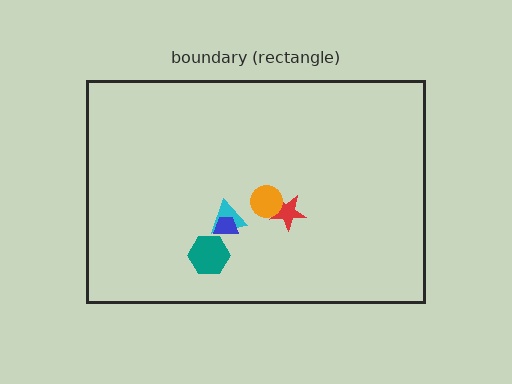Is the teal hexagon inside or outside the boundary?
Inside.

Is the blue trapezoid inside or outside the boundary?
Inside.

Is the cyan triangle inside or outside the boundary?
Inside.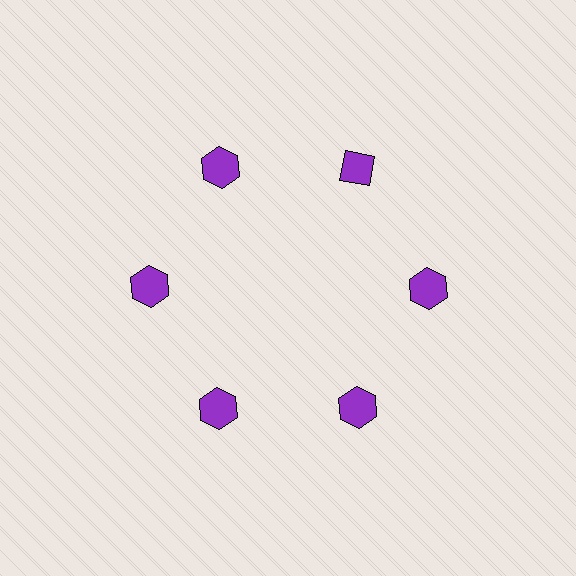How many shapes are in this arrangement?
There are 6 shapes arranged in a ring pattern.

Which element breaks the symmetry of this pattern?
The purple diamond at roughly the 1 o'clock position breaks the symmetry. All other shapes are purple hexagons.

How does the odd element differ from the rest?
It has a different shape: diamond instead of hexagon.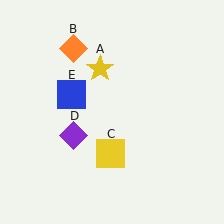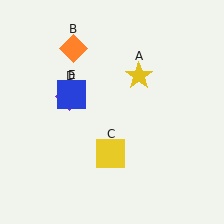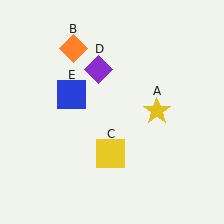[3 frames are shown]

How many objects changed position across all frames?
2 objects changed position: yellow star (object A), purple diamond (object D).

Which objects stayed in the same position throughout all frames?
Orange diamond (object B) and yellow square (object C) and blue square (object E) remained stationary.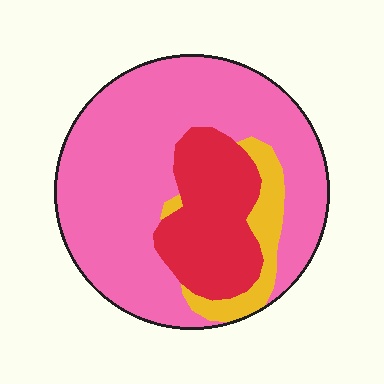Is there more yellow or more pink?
Pink.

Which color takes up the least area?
Yellow, at roughly 10%.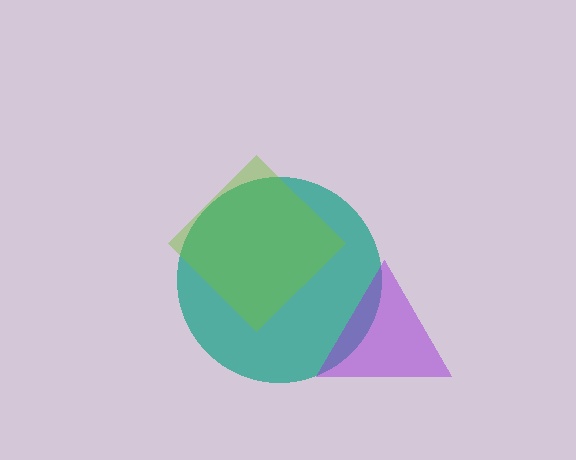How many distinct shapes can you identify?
There are 3 distinct shapes: a teal circle, a purple triangle, a lime diamond.